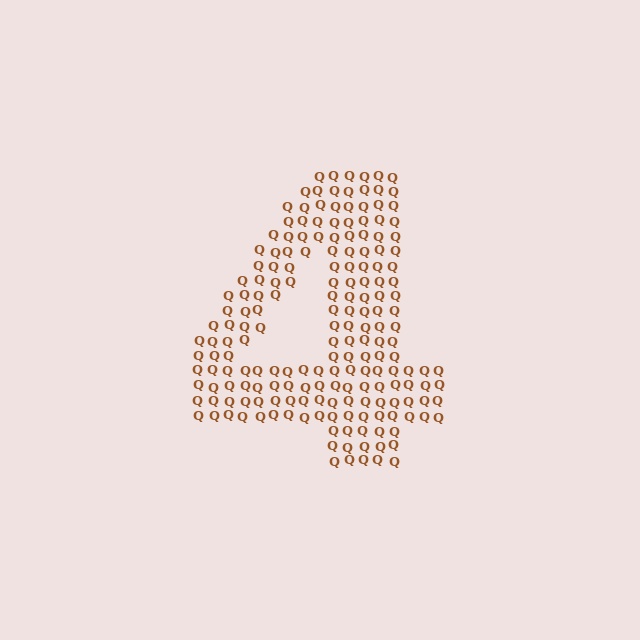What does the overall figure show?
The overall figure shows the digit 4.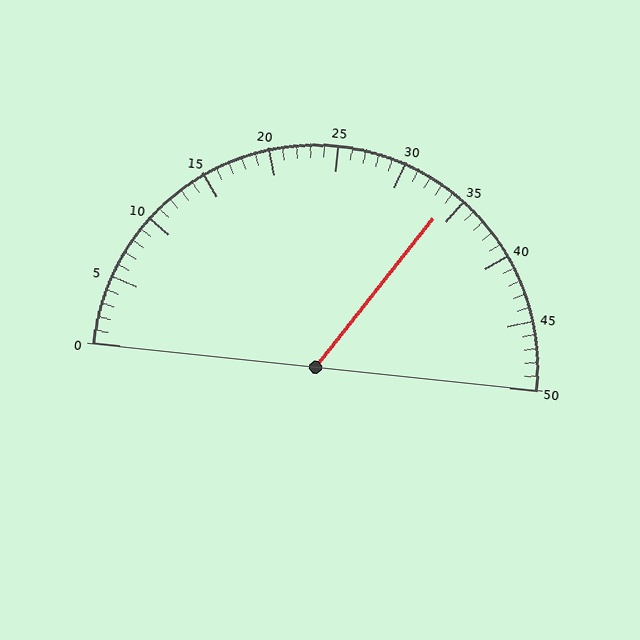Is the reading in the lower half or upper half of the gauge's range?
The reading is in the upper half of the range (0 to 50).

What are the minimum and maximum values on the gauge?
The gauge ranges from 0 to 50.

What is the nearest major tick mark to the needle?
The nearest major tick mark is 35.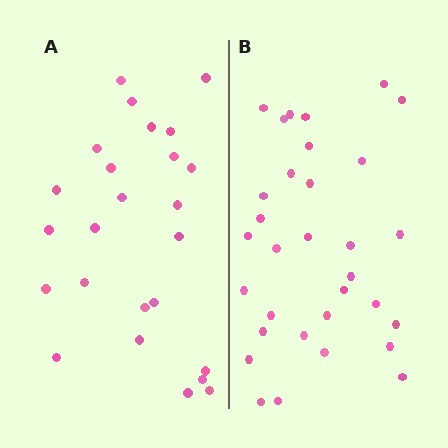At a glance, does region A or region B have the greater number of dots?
Region B (the right region) has more dots.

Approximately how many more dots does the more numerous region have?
Region B has roughly 8 or so more dots than region A.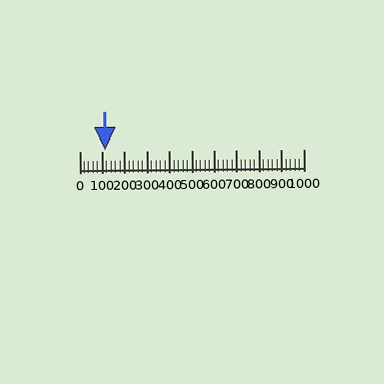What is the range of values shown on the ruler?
The ruler shows values from 0 to 1000.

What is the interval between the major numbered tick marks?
The major tick marks are spaced 100 units apart.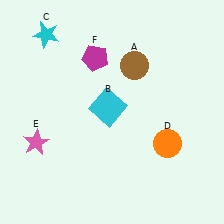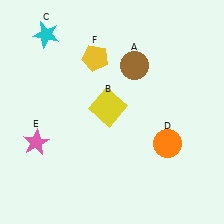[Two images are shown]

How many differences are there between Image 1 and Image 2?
There are 2 differences between the two images.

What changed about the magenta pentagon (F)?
In Image 1, F is magenta. In Image 2, it changed to yellow.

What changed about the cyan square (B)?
In Image 1, B is cyan. In Image 2, it changed to yellow.